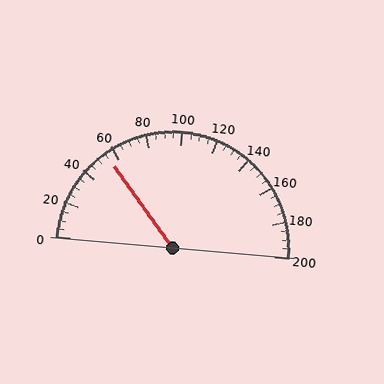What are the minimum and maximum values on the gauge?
The gauge ranges from 0 to 200.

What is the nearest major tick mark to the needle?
The nearest major tick mark is 60.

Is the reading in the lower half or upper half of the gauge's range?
The reading is in the lower half of the range (0 to 200).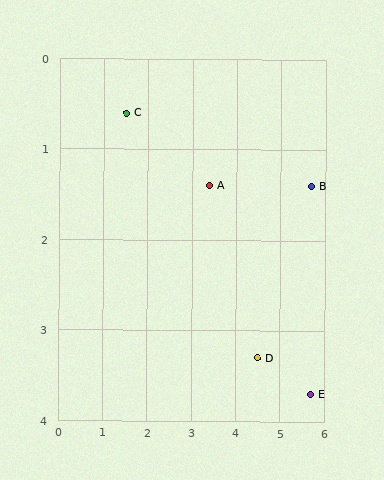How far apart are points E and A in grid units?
Points E and A are about 3.3 grid units apart.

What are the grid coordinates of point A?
Point A is at approximately (3.4, 1.4).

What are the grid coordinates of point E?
Point E is at approximately (5.7, 3.7).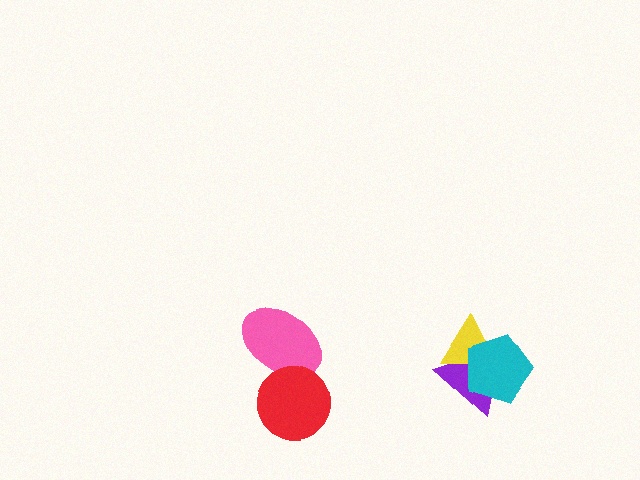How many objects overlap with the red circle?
1 object overlaps with the red circle.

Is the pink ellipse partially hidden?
Yes, it is partially covered by another shape.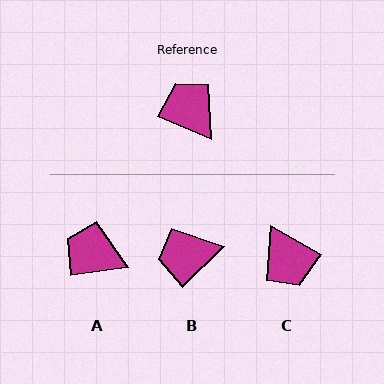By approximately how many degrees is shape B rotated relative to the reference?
Approximately 68 degrees counter-clockwise.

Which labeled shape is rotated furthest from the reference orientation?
C, about 173 degrees away.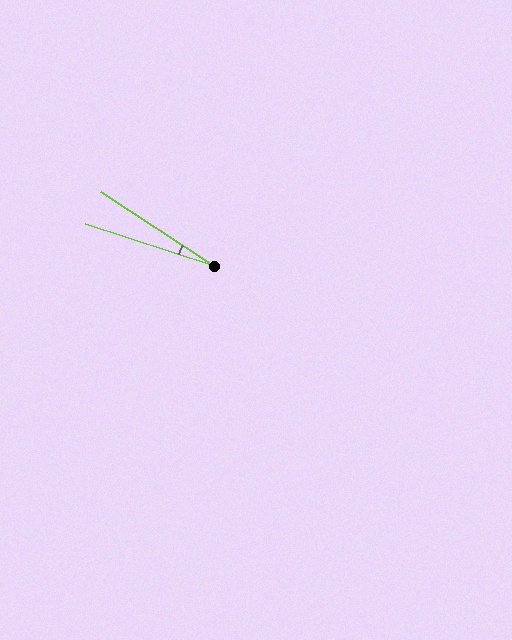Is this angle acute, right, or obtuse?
It is acute.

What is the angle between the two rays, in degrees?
Approximately 15 degrees.